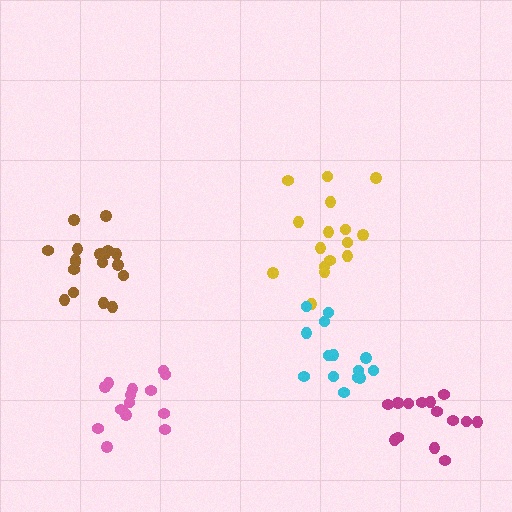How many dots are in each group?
Group 1: 14 dots, Group 2: 18 dots, Group 3: 16 dots, Group 4: 14 dots, Group 5: 15 dots (77 total).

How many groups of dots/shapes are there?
There are 5 groups.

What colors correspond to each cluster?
The clusters are colored: magenta, brown, yellow, cyan, pink.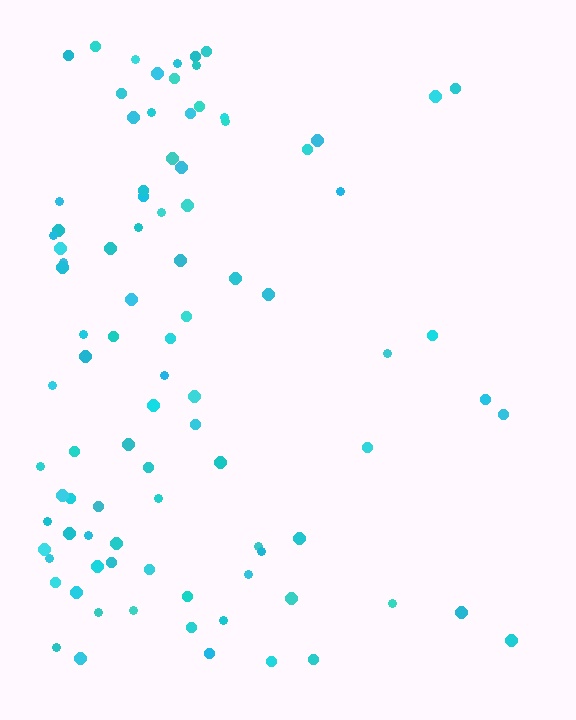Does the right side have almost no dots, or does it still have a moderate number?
Still a moderate number, just noticeably fewer than the left.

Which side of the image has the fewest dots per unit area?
The right.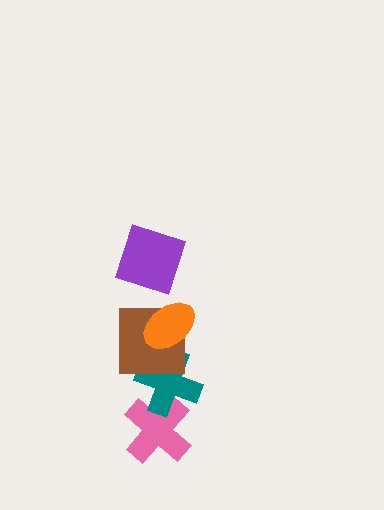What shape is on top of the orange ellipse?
The purple square is on top of the orange ellipse.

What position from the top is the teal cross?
The teal cross is 4th from the top.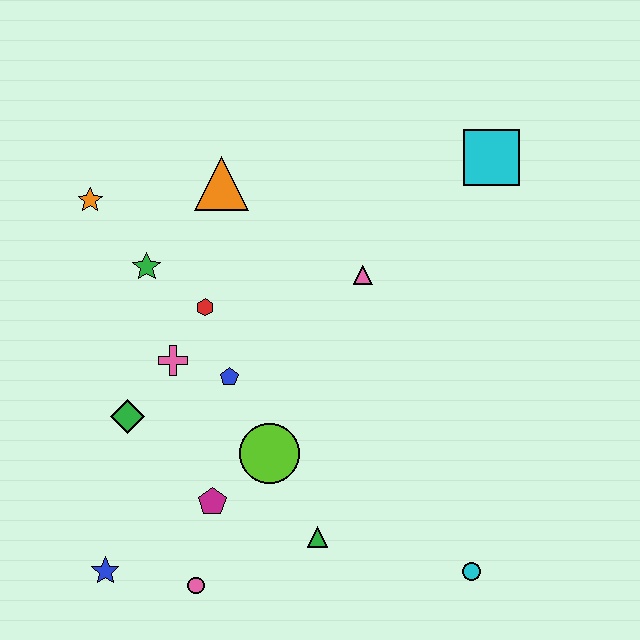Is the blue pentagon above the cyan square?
No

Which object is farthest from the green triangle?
The cyan square is farthest from the green triangle.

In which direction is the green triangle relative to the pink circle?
The green triangle is to the right of the pink circle.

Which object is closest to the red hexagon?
The pink cross is closest to the red hexagon.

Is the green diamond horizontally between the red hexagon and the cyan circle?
No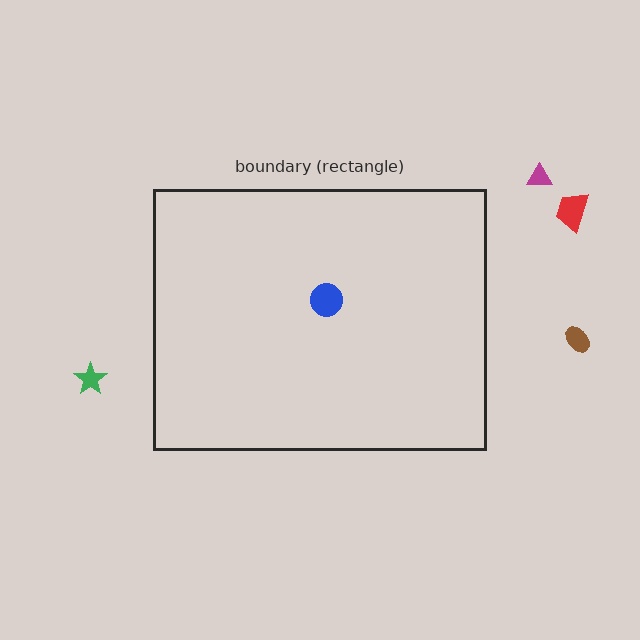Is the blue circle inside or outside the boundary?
Inside.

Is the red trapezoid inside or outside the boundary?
Outside.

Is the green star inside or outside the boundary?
Outside.